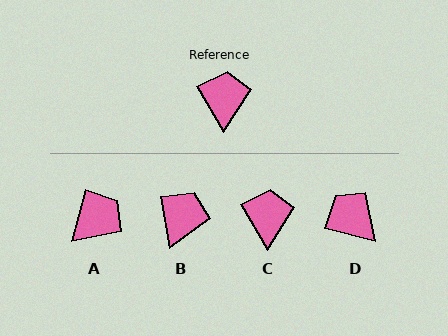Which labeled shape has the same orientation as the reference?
C.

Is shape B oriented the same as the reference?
No, it is off by about 21 degrees.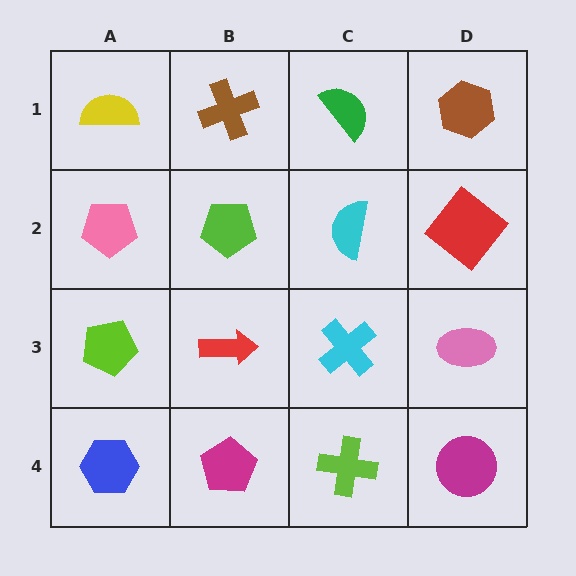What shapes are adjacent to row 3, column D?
A red diamond (row 2, column D), a magenta circle (row 4, column D), a cyan cross (row 3, column C).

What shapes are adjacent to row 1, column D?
A red diamond (row 2, column D), a green semicircle (row 1, column C).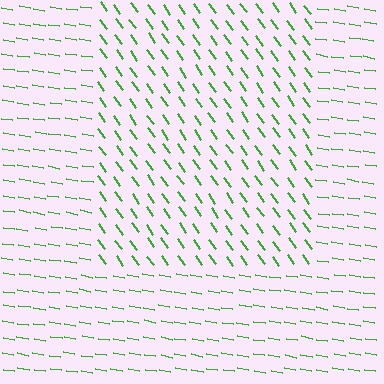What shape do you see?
I see a rectangle.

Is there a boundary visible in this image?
Yes, there is a texture boundary formed by a change in line orientation.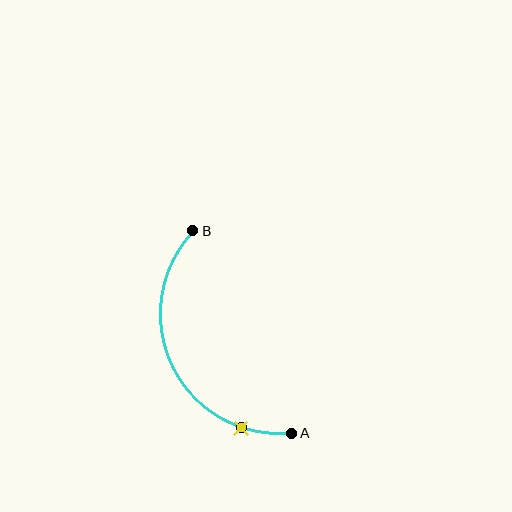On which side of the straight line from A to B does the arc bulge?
The arc bulges to the left of the straight line connecting A and B.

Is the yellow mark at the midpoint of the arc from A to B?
No. The yellow mark lies on the arc but is closer to endpoint A. The arc midpoint would be at the point on the curve equidistant along the arc from both A and B.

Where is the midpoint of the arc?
The arc midpoint is the point on the curve farthest from the straight line joining A and B. It sits to the left of that line.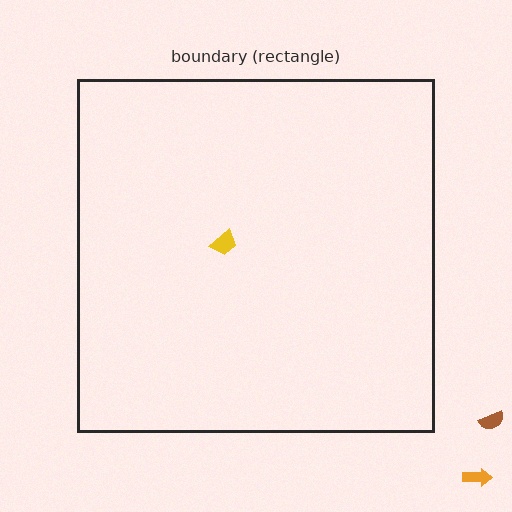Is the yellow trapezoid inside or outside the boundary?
Inside.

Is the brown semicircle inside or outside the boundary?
Outside.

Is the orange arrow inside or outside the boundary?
Outside.